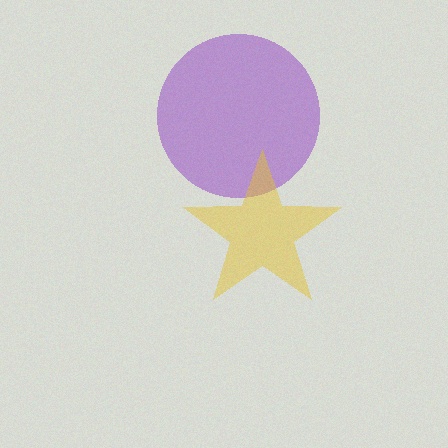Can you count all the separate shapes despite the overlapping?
Yes, there are 2 separate shapes.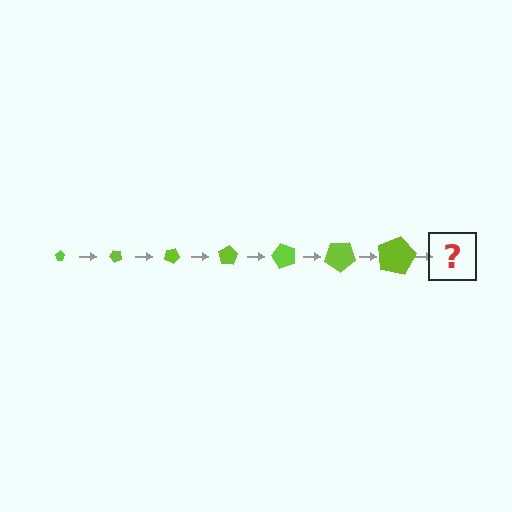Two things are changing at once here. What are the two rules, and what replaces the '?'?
The two rules are that the pentagon grows larger each step and it rotates 50 degrees each step. The '?' should be a pentagon, larger than the previous one and rotated 350 degrees from the start.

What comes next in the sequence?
The next element should be a pentagon, larger than the previous one and rotated 350 degrees from the start.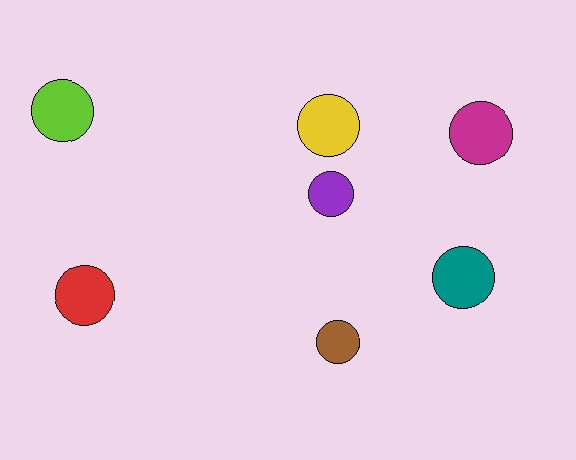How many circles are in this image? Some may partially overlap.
There are 7 circles.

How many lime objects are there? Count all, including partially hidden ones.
There is 1 lime object.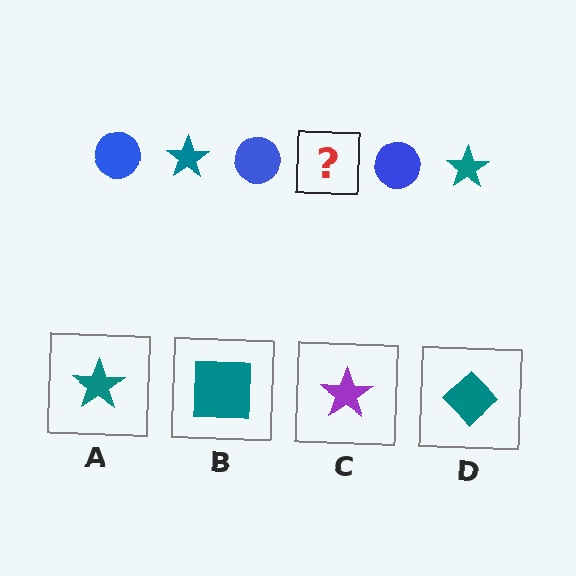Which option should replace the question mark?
Option A.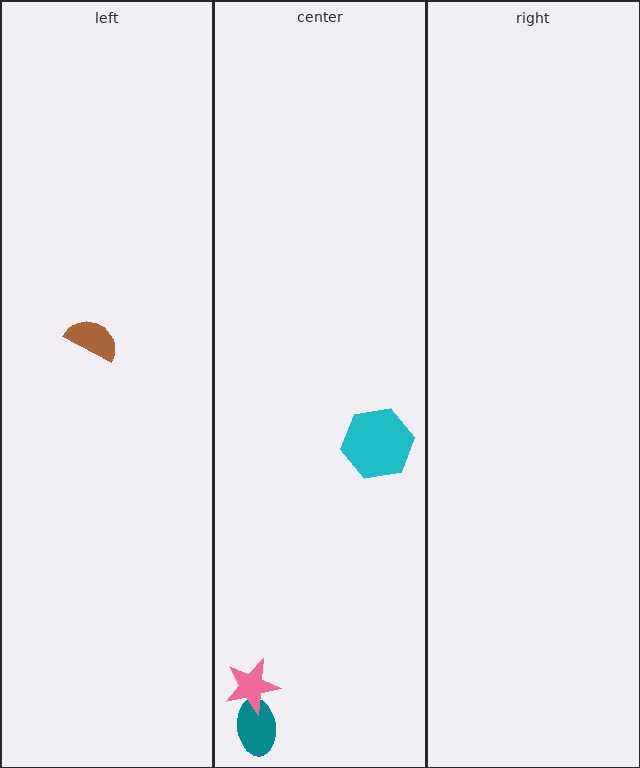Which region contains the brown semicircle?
The left region.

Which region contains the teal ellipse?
The center region.